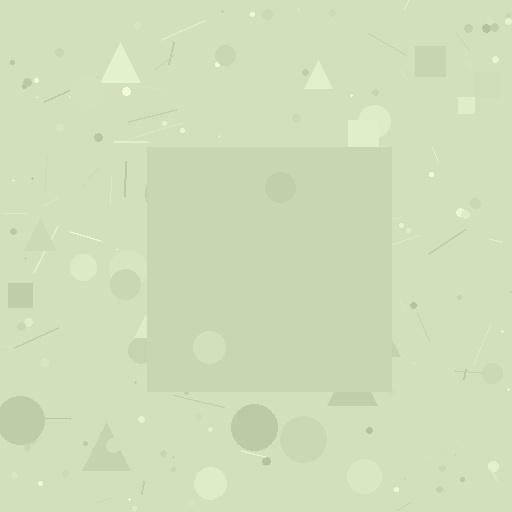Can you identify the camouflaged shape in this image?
The camouflaged shape is a square.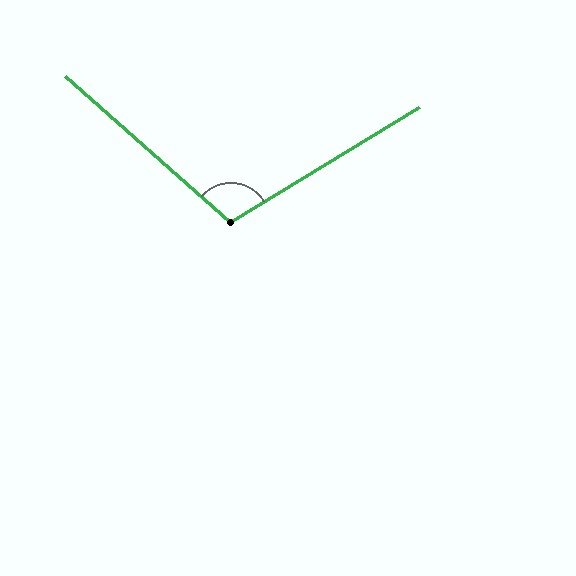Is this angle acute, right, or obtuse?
It is obtuse.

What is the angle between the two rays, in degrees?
Approximately 107 degrees.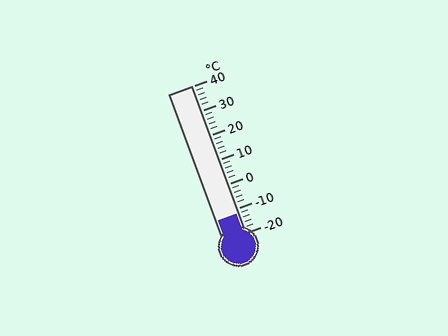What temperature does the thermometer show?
The thermometer shows approximately -12°C.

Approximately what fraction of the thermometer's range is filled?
The thermometer is filled to approximately 15% of its range.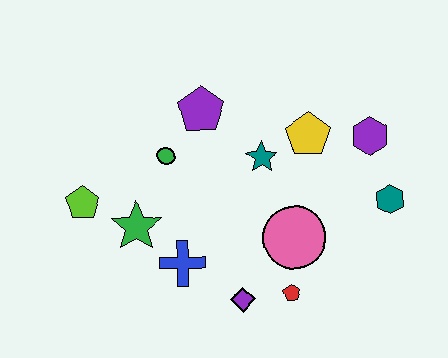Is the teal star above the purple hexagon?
No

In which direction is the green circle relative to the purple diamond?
The green circle is above the purple diamond.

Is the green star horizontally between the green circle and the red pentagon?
No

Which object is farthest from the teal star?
The lime pentagon is farthest from the teal star.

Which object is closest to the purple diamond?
The red pentagon is closest to the purple diamond.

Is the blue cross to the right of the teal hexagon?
No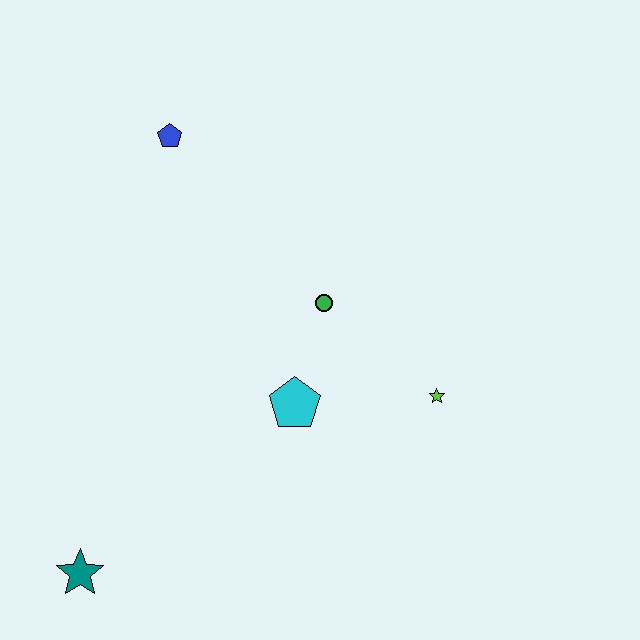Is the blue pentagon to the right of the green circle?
No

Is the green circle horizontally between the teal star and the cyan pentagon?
No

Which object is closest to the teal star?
The cyan pentagon is closest to the teal star.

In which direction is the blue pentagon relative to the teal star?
The blue pentagon is above the teal star.